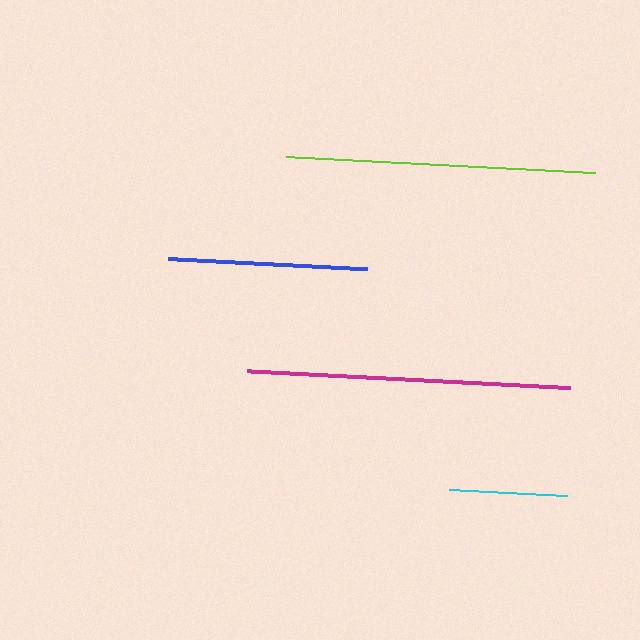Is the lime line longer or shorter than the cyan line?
The lime line is longer than the cyan line.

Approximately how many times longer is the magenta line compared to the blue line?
The magenta line is approximately 1.6 times the length of the blue line.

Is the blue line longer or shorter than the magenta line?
The magenta line is longer than the blue line.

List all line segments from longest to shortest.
From longest to shortest: magenta, lime, blue, cyan.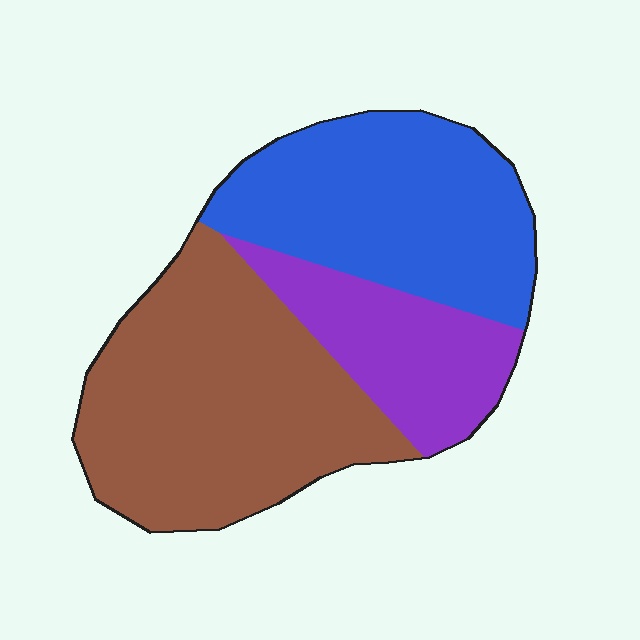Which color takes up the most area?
Brown, at roughly 45%.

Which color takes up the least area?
Purple, at roughly 20%.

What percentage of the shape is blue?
Blue takes up between a third and a half of the shape.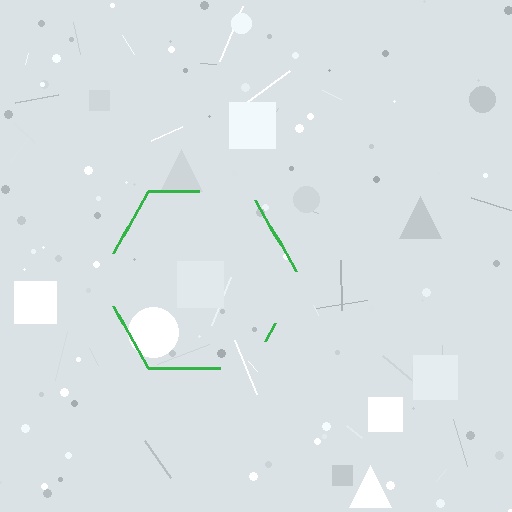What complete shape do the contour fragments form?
The contour fragments form a hexagon.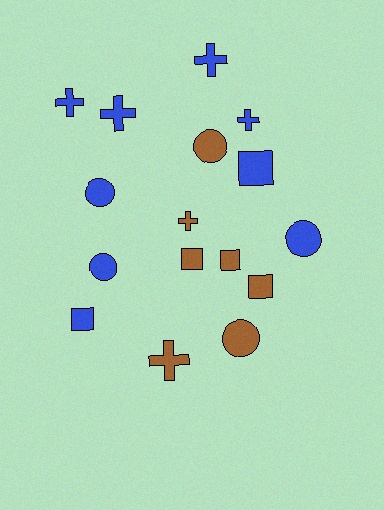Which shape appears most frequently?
Cross, with 6 objects.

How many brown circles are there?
There are 2 brown circles.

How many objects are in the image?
There are 16 objects.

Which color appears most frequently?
Blue, with 9 objects.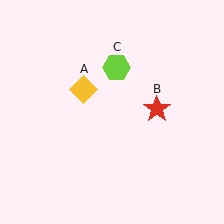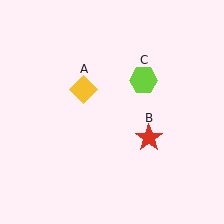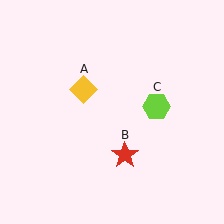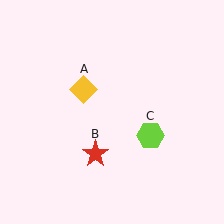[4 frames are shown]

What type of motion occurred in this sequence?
The red star (object B), lime hexagon (object C) rotated clockwise around the center of the scene.